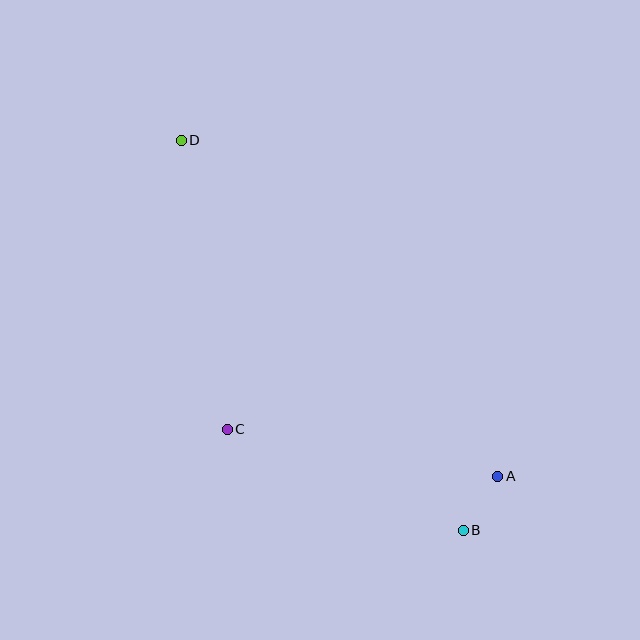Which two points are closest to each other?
Points A and B are closest to each other.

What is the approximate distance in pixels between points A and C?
The distance between A and C is approximately 274 pixels.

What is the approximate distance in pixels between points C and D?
The distance between C and D is approximately 292 pixels.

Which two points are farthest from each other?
Points B and D are farthest from each other.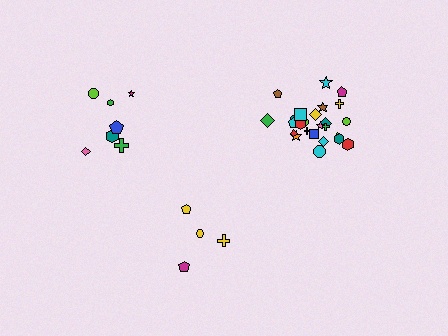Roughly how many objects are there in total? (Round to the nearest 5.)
Roughly 35 objects in total.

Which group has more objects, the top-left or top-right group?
The top-right group.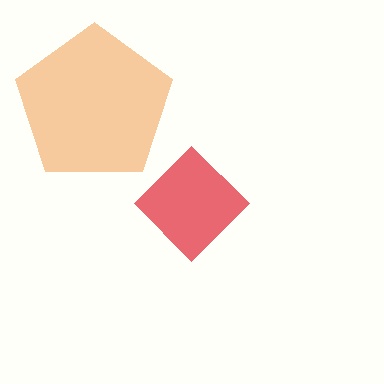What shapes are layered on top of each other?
The layered shapes are: an orange pentagon, a red diamond.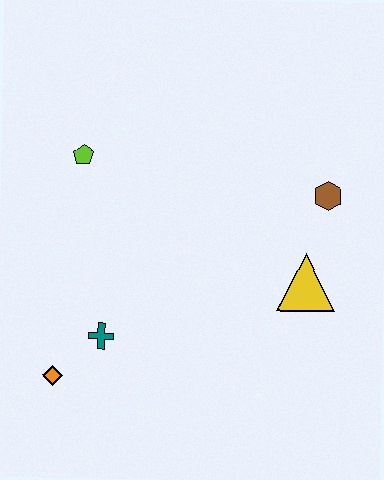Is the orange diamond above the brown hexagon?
No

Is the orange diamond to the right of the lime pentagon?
No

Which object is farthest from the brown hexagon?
The orange diamond is farthest from the brown hexagon.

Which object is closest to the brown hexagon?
The yellow triangle is closest to the brown hexagon.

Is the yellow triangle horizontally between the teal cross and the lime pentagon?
No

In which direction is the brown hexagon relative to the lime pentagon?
The brown hexagon is to the right of the lime pentagon.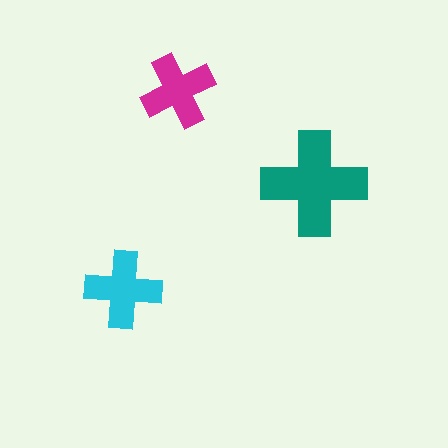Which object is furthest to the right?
The teal cross is rightmost.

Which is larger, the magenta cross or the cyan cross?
The cyan one.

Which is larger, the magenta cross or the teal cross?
The teal one.